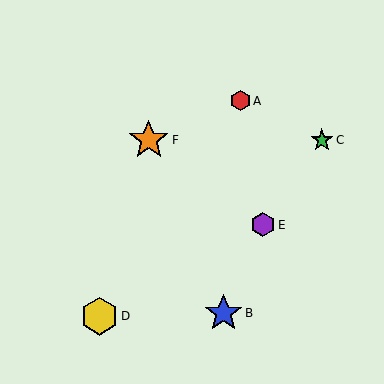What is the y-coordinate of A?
Object A is at y≈101.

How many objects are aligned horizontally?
2 objects (C, F) are aligned horizontally.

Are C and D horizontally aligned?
No, C is at y≈140 and D is at y≈316.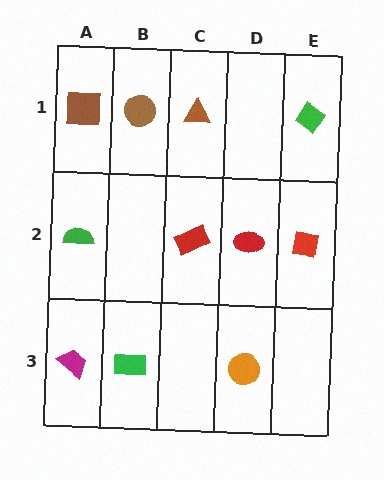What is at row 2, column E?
A red square.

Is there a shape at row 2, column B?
No, that cell is empty.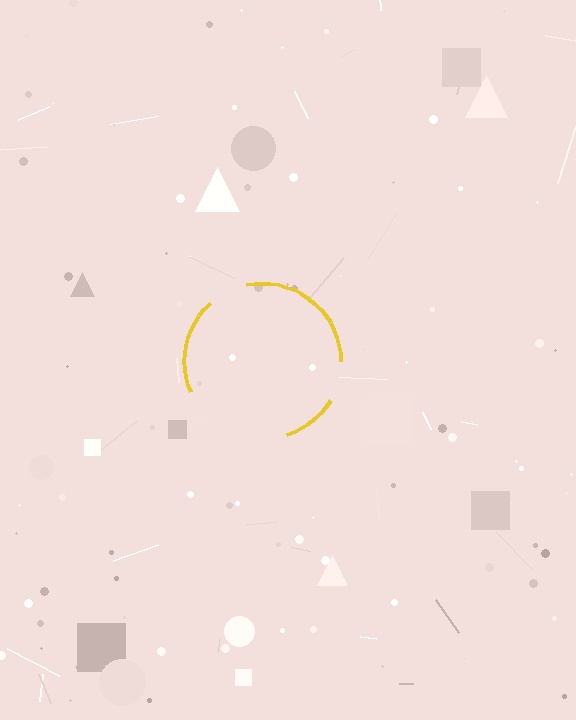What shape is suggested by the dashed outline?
The dashed outline suggests a circle.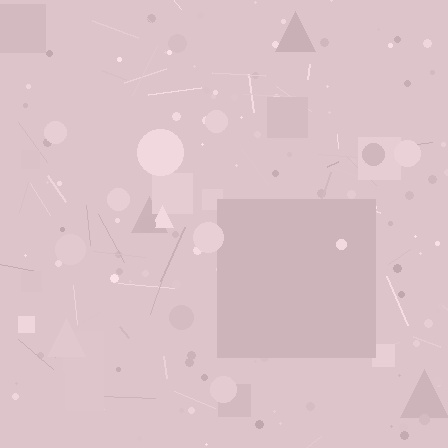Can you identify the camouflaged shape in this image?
The camouflaged shape is a square.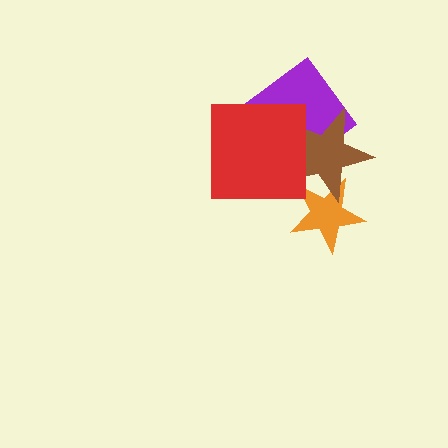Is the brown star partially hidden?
Yes, it is partially covered by another shape.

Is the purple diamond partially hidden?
Yes, it is partially covered by another shape.